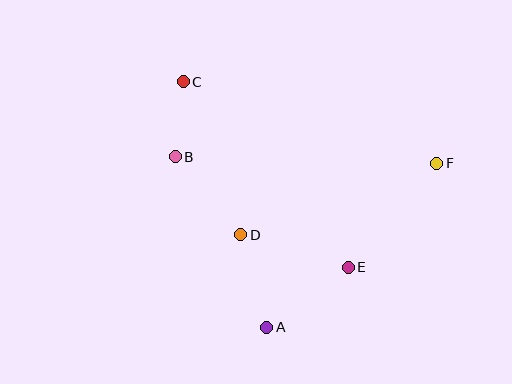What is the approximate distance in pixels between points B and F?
The distance between B and F is approximately 261 pixels.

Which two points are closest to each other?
Points B and C are closest to each other.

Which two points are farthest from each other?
Points C and F are farthest from each other.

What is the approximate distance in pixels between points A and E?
The distance between A and E is approximately 101 pixels.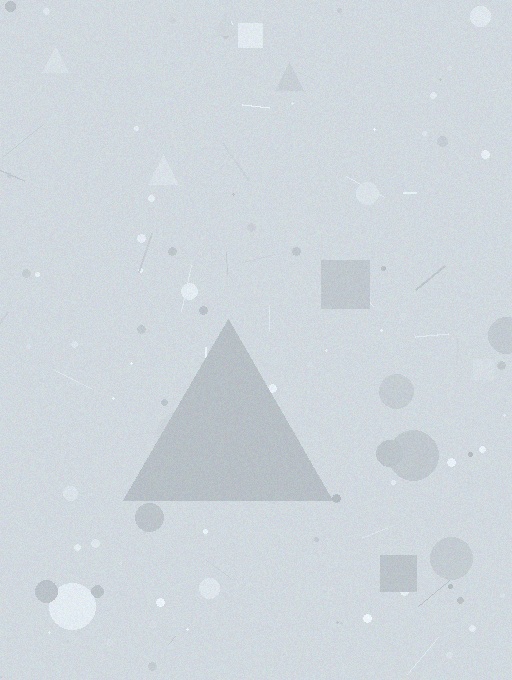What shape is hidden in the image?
A triangle is hidden in the image.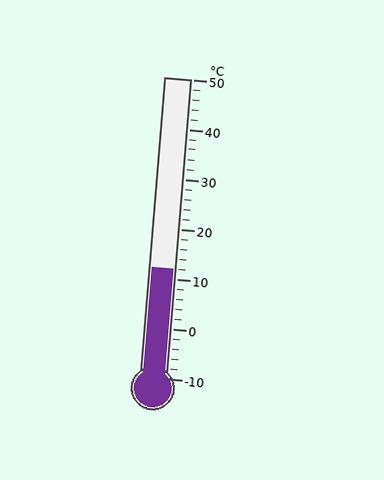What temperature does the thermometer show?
The thermometer shows approximately 12°C.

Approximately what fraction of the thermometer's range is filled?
The thermometer is filled to approximately 35% of its range.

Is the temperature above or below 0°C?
The temperature is above 0°C.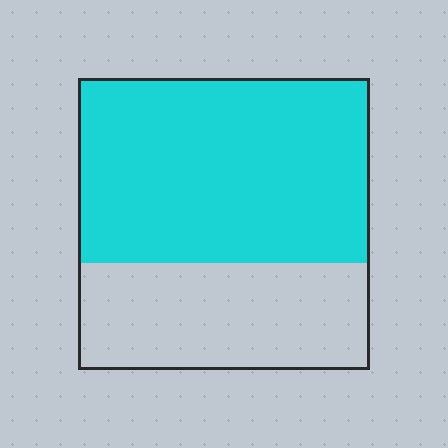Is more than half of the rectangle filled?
Yes.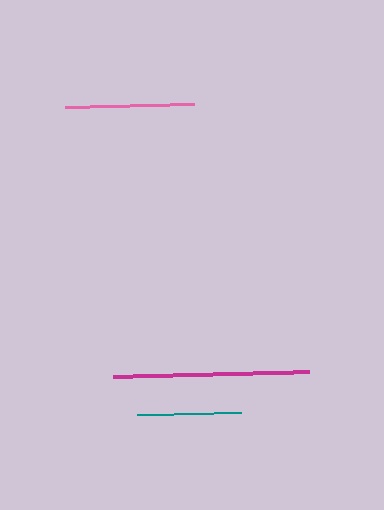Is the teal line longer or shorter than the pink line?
The pink line is longer than the teal line.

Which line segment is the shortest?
The teal line is the shortest at approximately 104 pixels.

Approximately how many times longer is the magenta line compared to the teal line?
The magenta line is approximately 1.9 times the length of the teal line.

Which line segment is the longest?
The magenta line is the longest at approximately 196 pixels.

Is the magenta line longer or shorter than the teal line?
The magenta line is longer than the teal line.